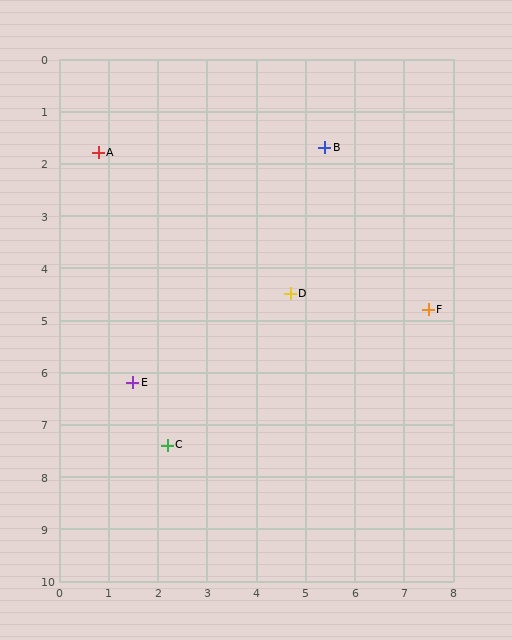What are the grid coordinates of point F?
Point F is at approximately (7.5, 4.8).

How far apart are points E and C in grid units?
Points E and C are about 1.4 grid units apart.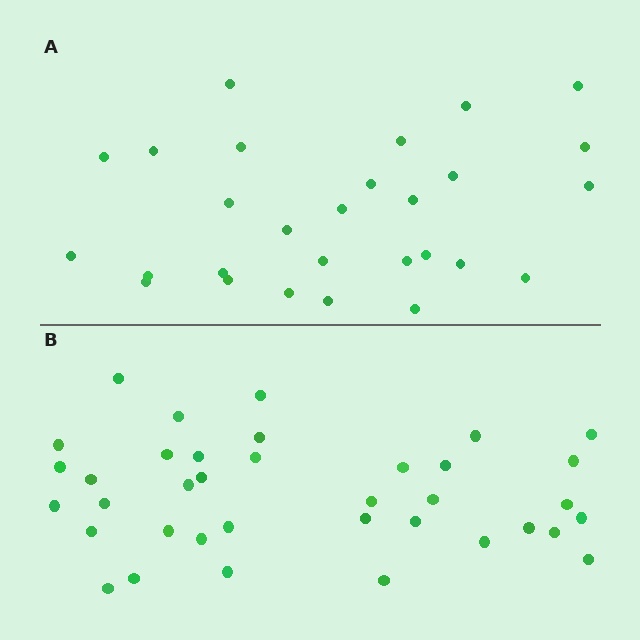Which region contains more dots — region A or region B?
Region B (the bottom region) has more dots.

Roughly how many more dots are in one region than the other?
Region B has roughly 8 or so more dots than region A.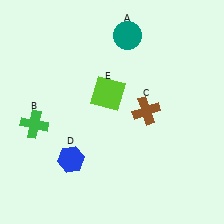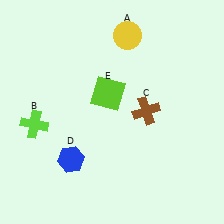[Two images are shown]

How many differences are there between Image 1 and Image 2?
There are 2 differences between the two images.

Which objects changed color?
A changed from teal to yellow. B changed from green to lime.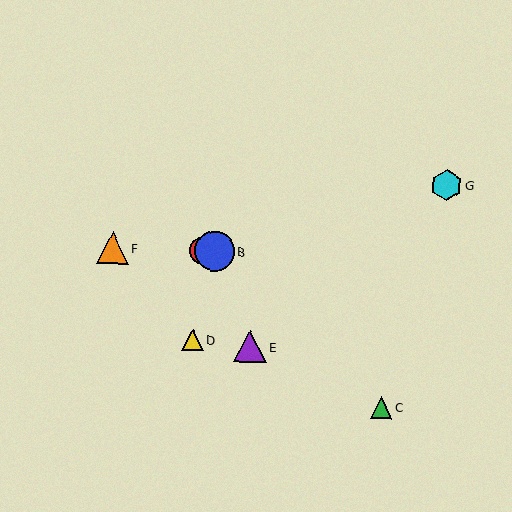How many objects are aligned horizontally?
3 objects (A, B, F) are aligned horizontally.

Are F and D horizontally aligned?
No, F is at y≈248 and D is at y≈340.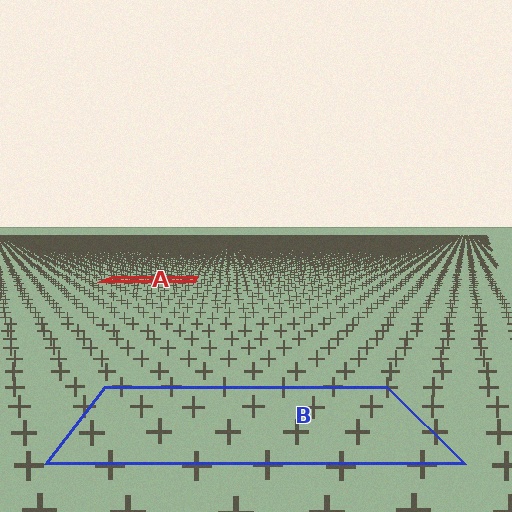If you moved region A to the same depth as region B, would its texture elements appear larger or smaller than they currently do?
They would appear larger. At a closer depth, the same texture elements are projected at a bigger on-screen size.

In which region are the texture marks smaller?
The texture marks are smaller in region A, because it is farther away.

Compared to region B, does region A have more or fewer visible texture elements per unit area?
Region A has more texture elements per unit area — they are packed more densely because it is farther away.